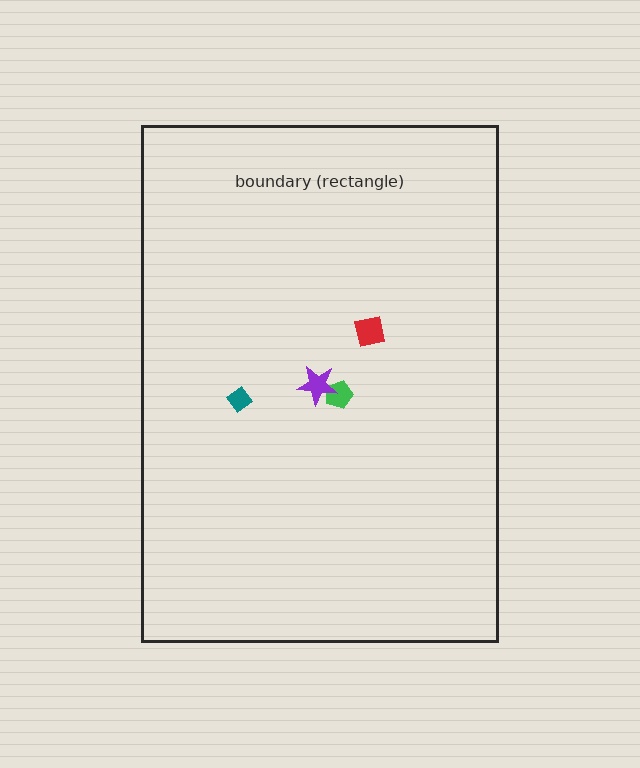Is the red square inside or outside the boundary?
Inside.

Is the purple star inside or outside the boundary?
Inside.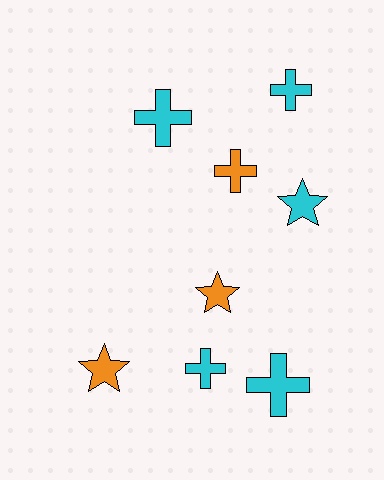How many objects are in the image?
There are 8 objects.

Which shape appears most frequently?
Cross, with 5 objects.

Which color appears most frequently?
Cyan, with 5 objects.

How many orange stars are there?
There are 2 orange stars.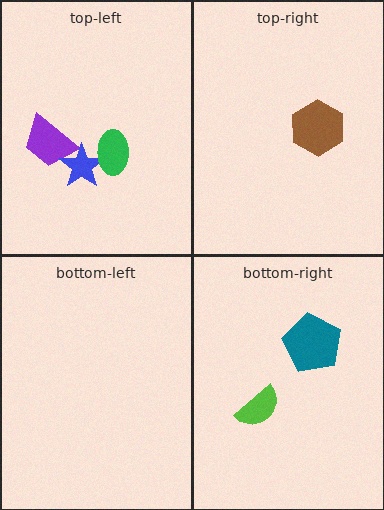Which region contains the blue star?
The top-left region.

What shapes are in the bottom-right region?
The teal pentagon, the lime semicircle.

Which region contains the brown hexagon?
The top-right region.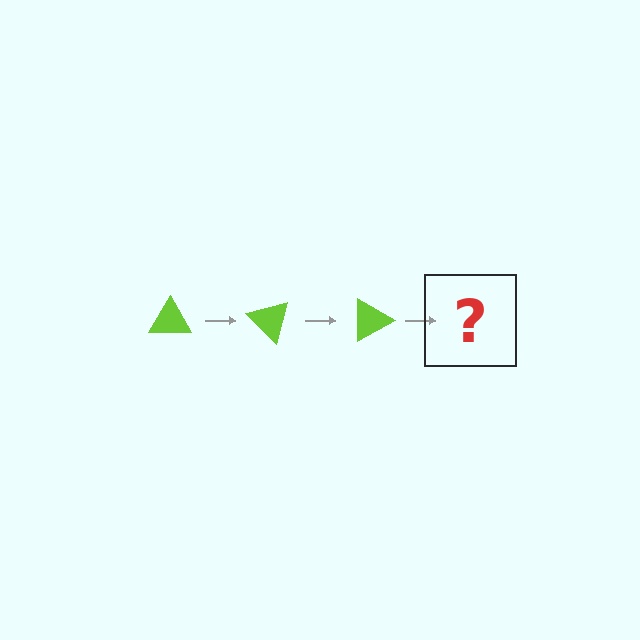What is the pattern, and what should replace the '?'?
The pattern is that the triangle rotates 45 degrees each step. The '?' should be a lime triangle rotated 135 degrees.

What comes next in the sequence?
The next element should be a lime triangle rotated 135 degrees.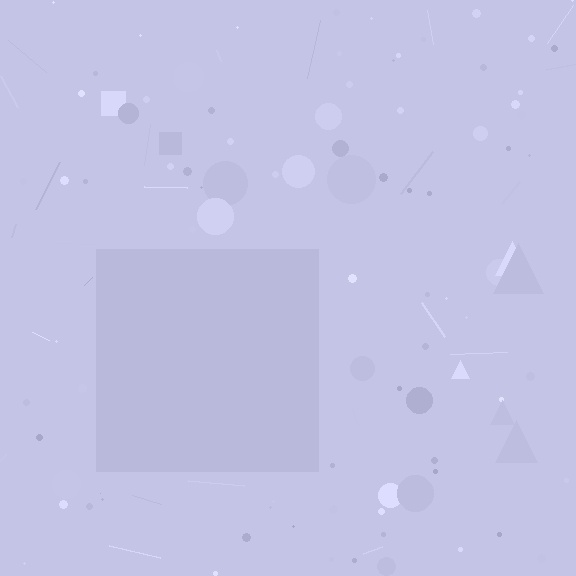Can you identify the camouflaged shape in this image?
The camouflaged shape is a square.